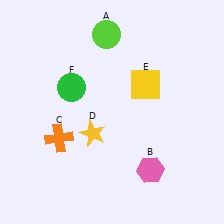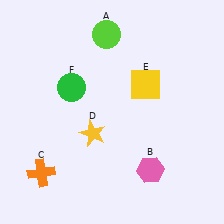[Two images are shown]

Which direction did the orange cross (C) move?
The orange cross (C) moved down.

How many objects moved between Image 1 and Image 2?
1 object moved between the two images.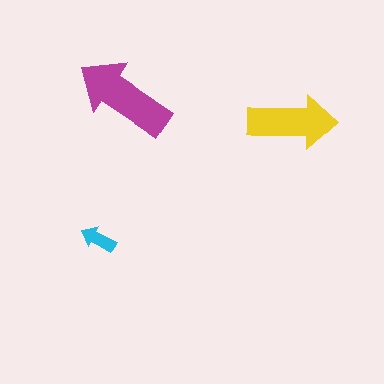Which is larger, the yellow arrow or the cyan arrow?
The yellow one.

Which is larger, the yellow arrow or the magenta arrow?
The magenta one.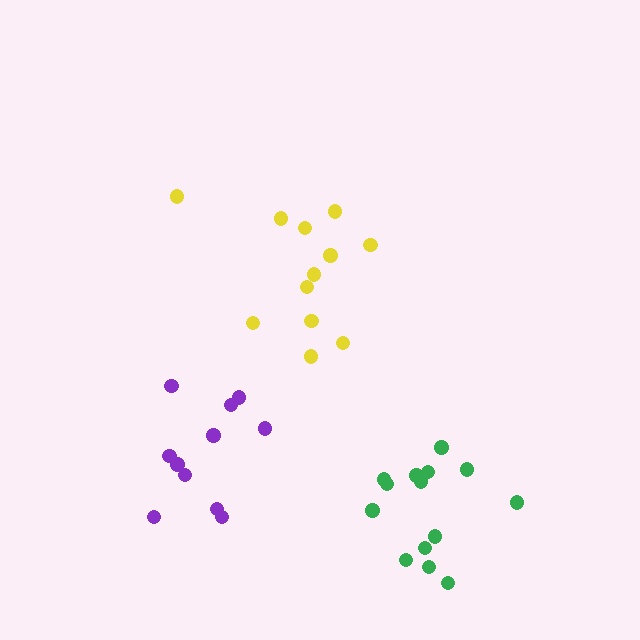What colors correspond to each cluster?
The clusters are colored: yellow, purple, green.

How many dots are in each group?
Group 1: 12 dots, Group 2: 11 dots, Group 3: 14 dots (37 total).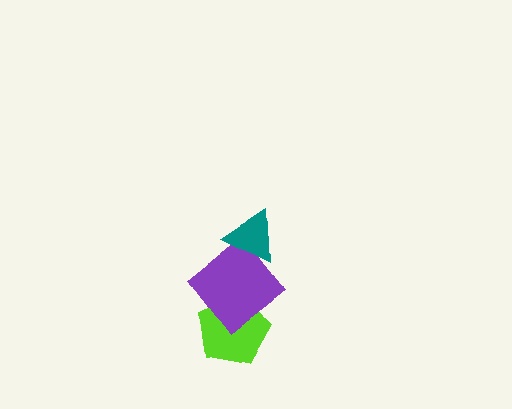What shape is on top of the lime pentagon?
The purple diamond is on top of the lime pentagon.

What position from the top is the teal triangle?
The teal triangle is 1st from the top.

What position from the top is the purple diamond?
The purple diamond is 2nd from the top.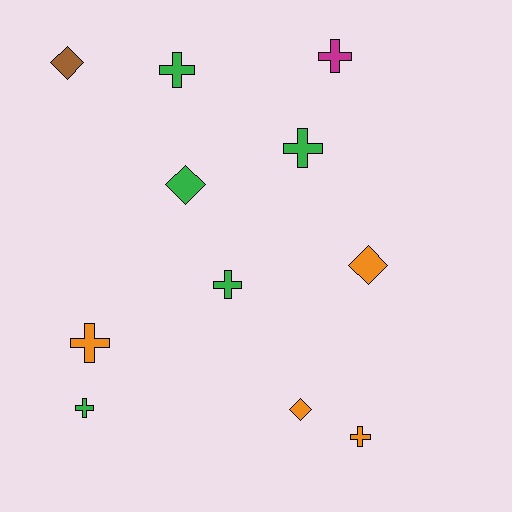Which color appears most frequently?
Green, with 5 objects.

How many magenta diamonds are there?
There are no magenta diamonds.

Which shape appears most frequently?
Cross, with 7 objects.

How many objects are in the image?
There are 11 objects.